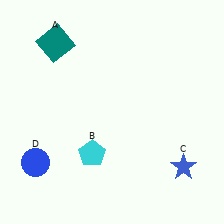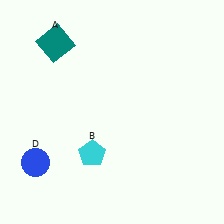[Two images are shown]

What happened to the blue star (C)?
The blue star (C) was removed in Image 2. It was in the bottom-right area of Image 1.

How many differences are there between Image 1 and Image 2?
There is 1 difference between the two images.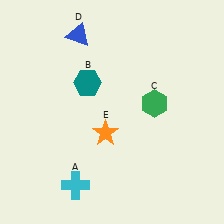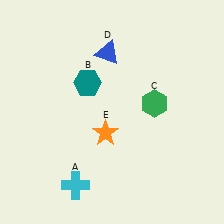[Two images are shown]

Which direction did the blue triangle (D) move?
The blue triangle (D) moved right.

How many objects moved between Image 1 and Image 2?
1 object moved between the two images.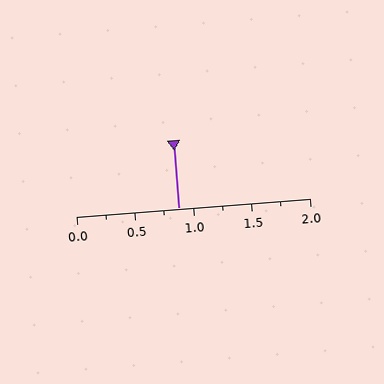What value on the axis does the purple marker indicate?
The marker indicates approximately 0.88.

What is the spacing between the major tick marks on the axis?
The major ticks are spaced 0.5 apart.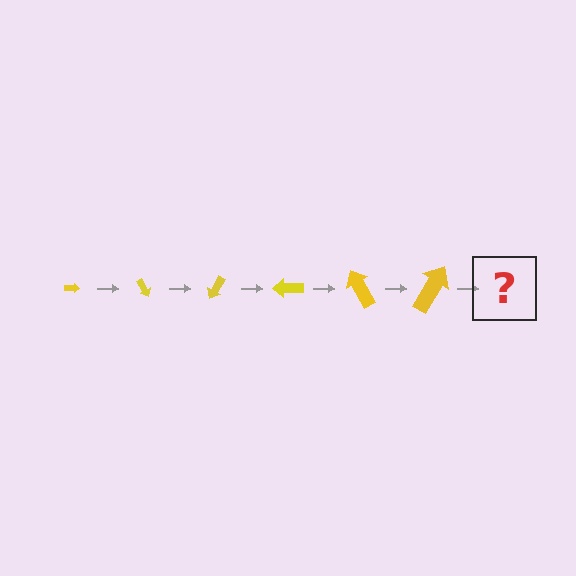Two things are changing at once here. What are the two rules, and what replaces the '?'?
The two rules are that the arrow grows larger each step and it rotates 60 degrees each step. The '?' should be an arrow, larger than the previous one and rotated 360 degrees from the start.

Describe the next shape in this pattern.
It should be an arrow, larger than the previous one and rotated 360 degrees from the start.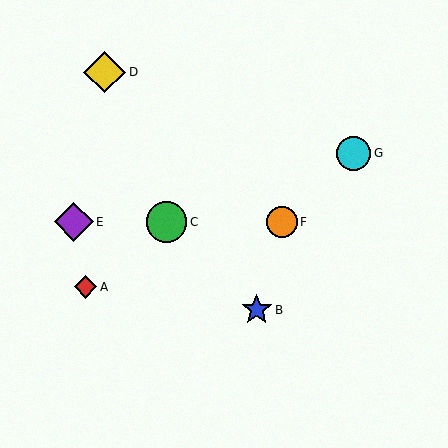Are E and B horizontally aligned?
No, E is at y≈222 and B is at y≈310.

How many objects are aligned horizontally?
3 objects (C, E, F) are aligned horizontally.